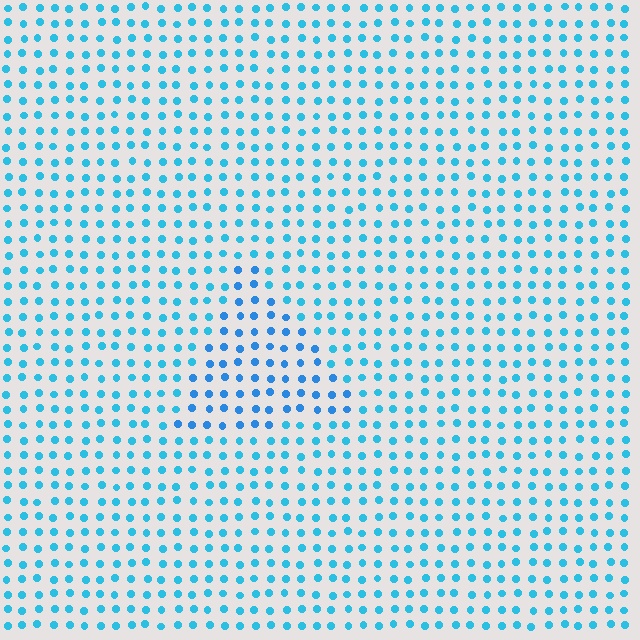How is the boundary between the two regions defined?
The boundary is defined purely by a slight shift in hue (about 18 degrees). Spacing, size, and orientation are identical on both sides.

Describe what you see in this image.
The image is filled with small cyan elements in a uniform arrangement. A triangle-shaped region is visible where the elements are tinted to a slightly different hue, forming a subtle color boundary.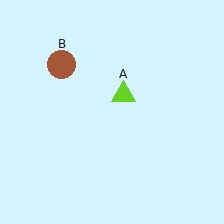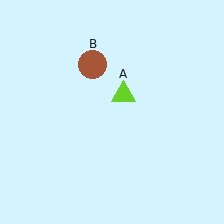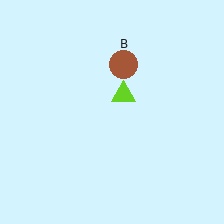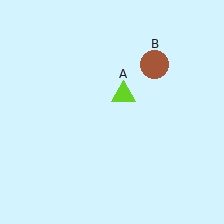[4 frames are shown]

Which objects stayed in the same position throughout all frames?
Lime triangle (object A) remained stationary.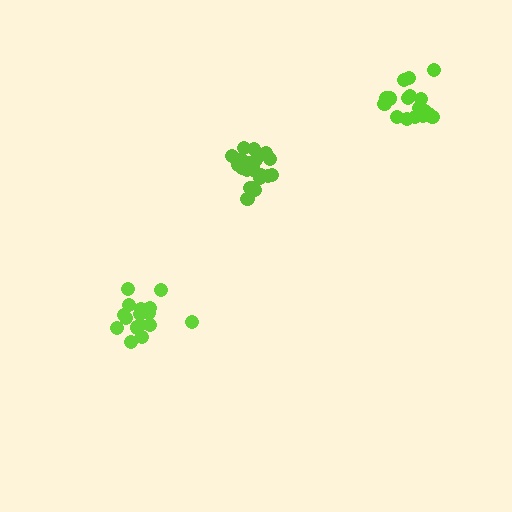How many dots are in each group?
Group 1: 21 dots, Group 2: 17 dots, Group 3: 19 dots (57 total).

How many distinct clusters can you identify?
There are 3 distinct clusters.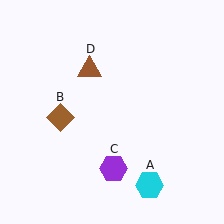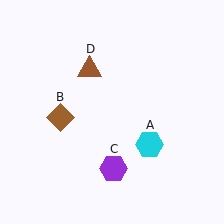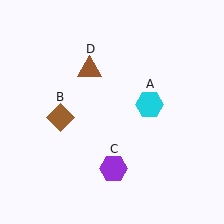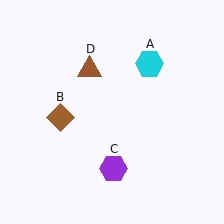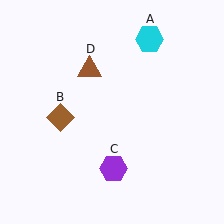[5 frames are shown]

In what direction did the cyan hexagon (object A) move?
The cyan hexagon (object A) moved up.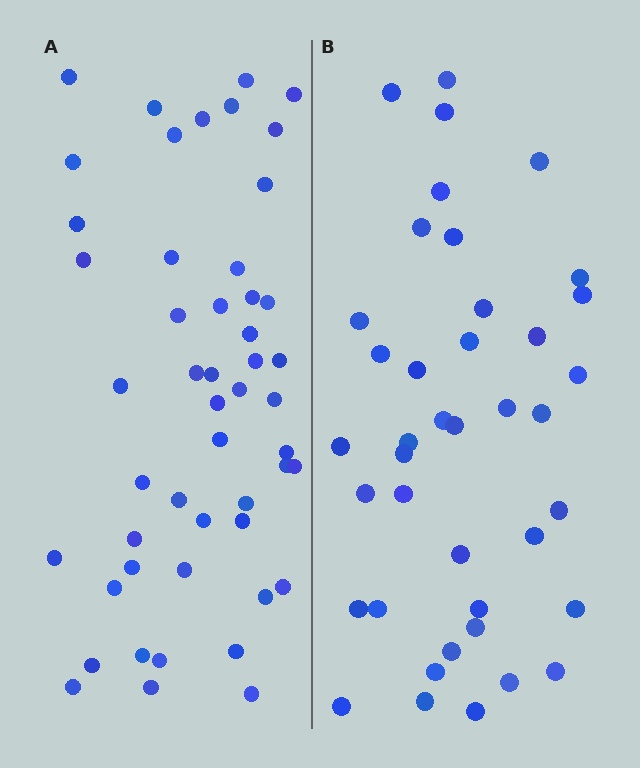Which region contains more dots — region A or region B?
Region A (the left region) has more dots.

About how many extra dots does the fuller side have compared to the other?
Region A has roughly 10 or so more dots than region B.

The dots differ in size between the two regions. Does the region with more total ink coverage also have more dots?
No. Region B has more total ink coverage because its dots are larger, but region A actually contains more individual dots. Total area can be misleading — the number of items is what matters here.